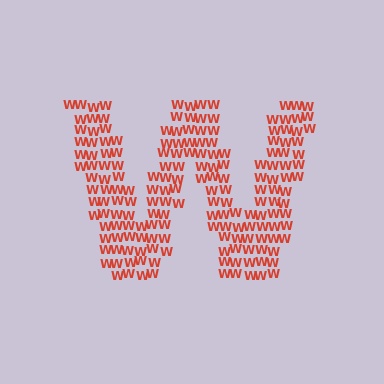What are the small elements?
The small elements are letter W's.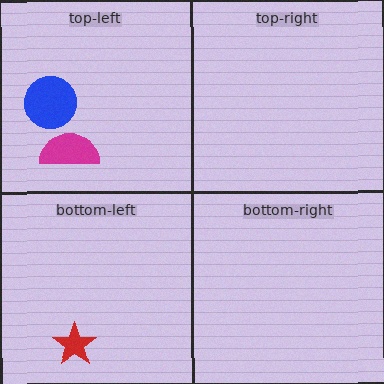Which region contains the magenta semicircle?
The top-left region.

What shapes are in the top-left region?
The blue circle, the magenta semicircle.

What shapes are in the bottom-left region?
The red star.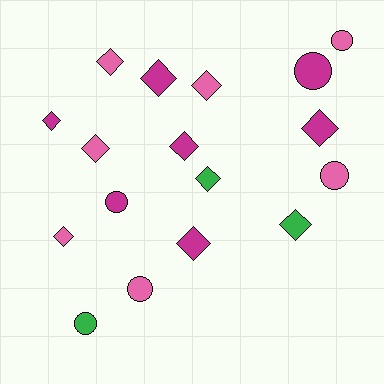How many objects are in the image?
There are 17 objects.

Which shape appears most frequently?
Diamond, with 11 objects.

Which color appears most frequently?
Pink, with 7 objects.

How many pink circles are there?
There are 3 pink circles.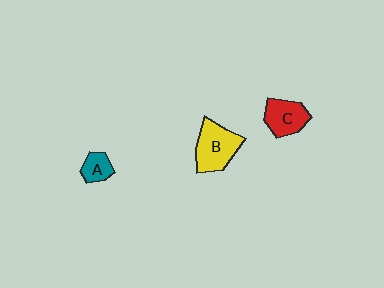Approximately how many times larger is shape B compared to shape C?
Approximately 1.3 times.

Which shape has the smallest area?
Shape A (teal).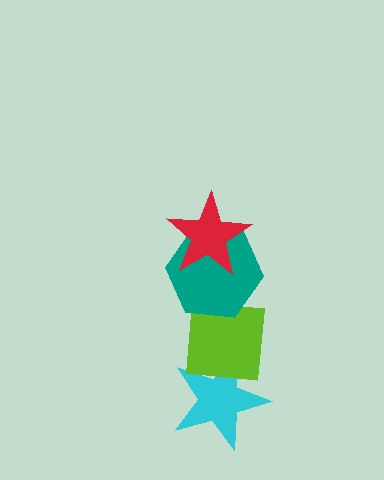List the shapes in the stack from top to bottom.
From top to bottom: the red star, the teal hexagon, the lime square, the cyan star.